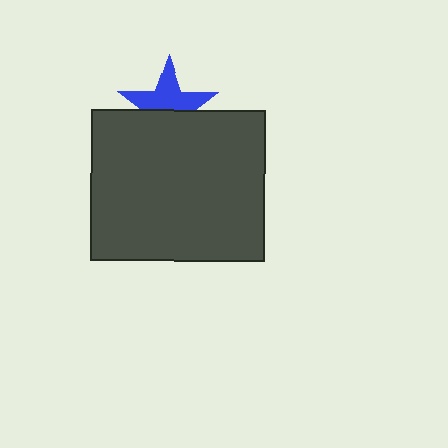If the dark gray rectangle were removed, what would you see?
You would see the complete blue star.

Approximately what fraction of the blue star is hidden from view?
Roughly 45% of the blue star is hidden behind the dark gray rectangle.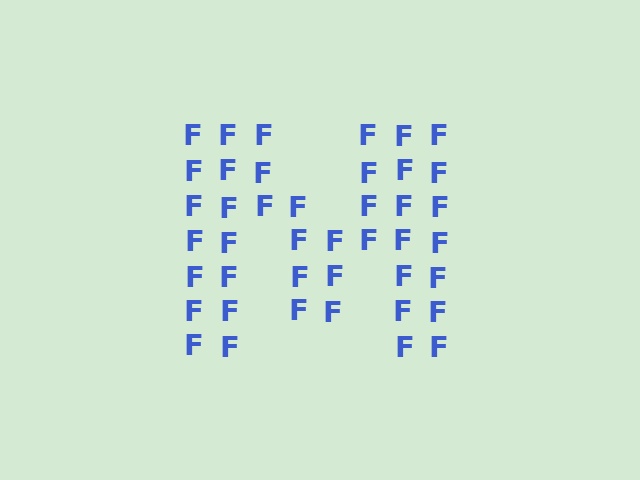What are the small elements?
The small elements are letter F's.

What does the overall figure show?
The overall figure shows the letter M.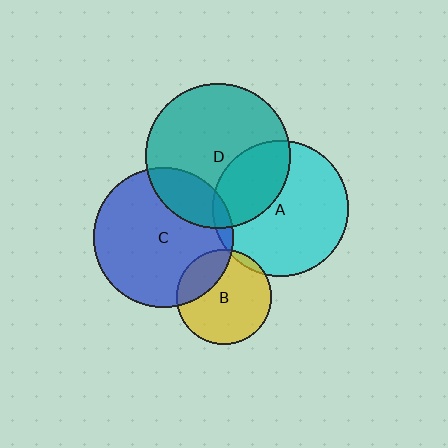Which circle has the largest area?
Circle D (teal).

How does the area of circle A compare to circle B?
Approximately 2.0 times.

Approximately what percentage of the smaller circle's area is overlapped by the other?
Approximately 35%.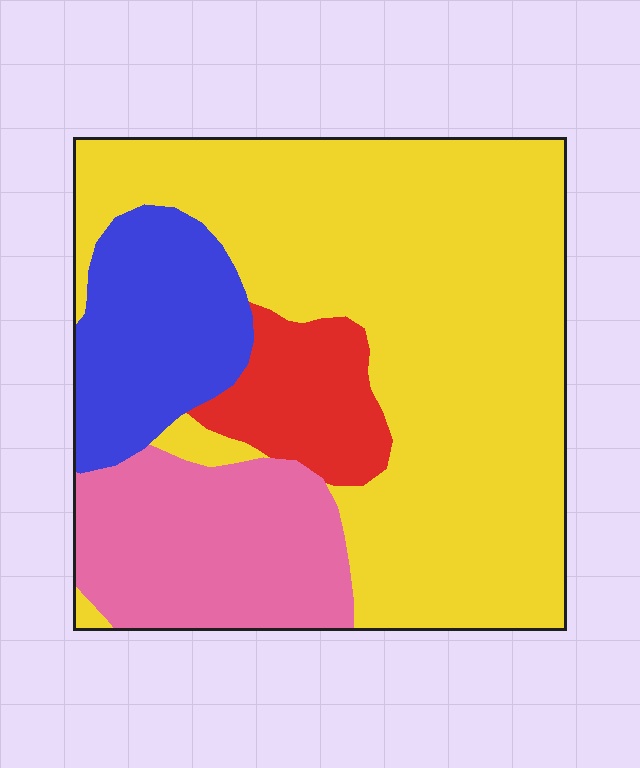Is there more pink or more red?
Pink.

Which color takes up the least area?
Red, at roughly 10%.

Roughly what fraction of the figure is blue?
Blue covers around 15% of the figure.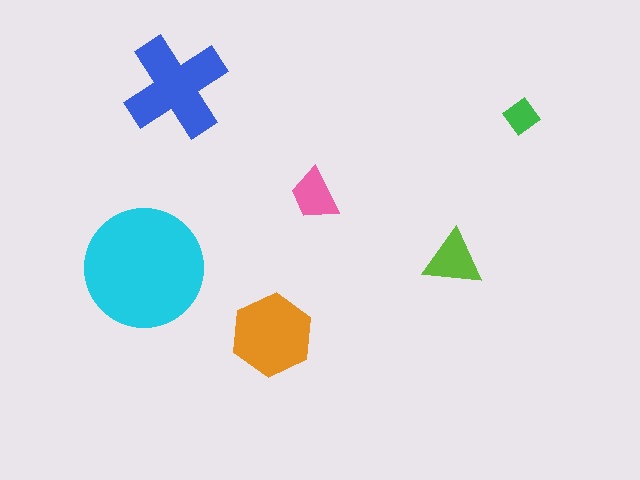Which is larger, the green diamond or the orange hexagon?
The orange hexagon.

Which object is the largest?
The cyan circle.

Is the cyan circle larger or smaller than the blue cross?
Larger.